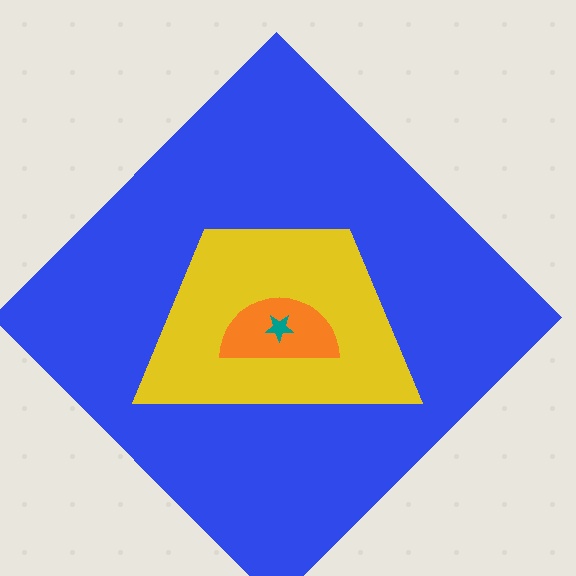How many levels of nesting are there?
4.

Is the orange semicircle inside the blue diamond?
Yes.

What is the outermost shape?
The blue diamond.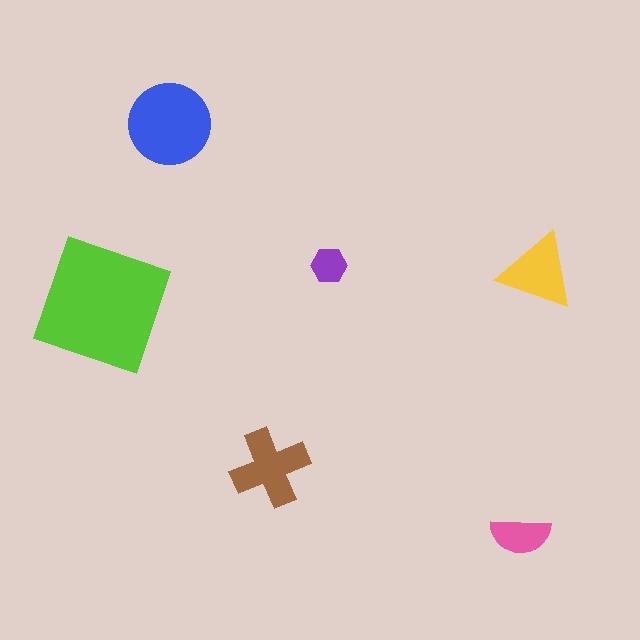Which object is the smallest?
The purple hexagon.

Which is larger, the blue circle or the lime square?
The lime square.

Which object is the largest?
The lime square.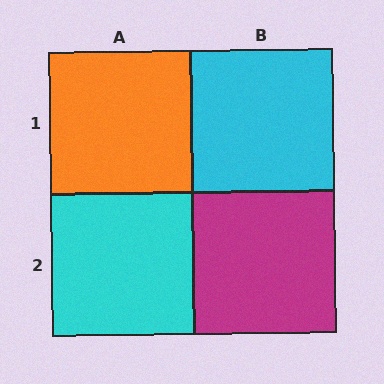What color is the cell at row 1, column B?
Cyan.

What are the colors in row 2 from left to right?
Cyan, magenta.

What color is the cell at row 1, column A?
Orange.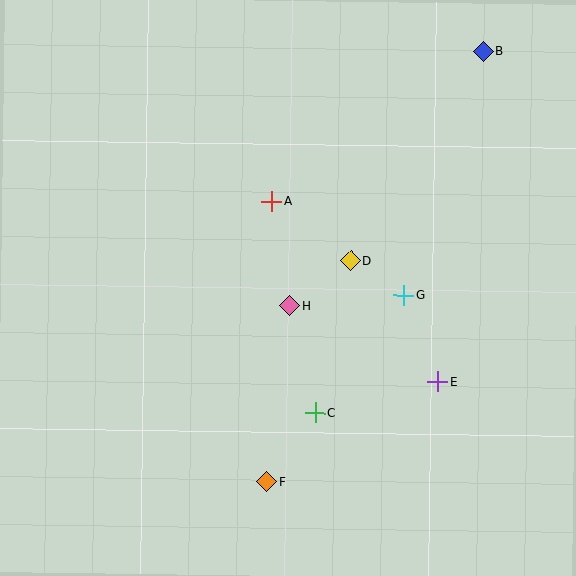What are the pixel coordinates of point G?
Point G is at (404, 295).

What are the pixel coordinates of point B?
Point B is at (484, 51).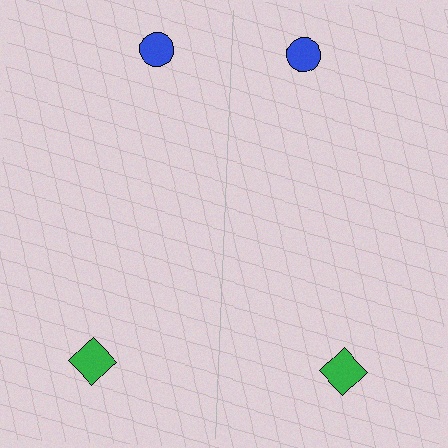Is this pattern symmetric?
Yes, this pattern has bilateral (reflection) symmetry.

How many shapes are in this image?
There are 4 shapes in this image.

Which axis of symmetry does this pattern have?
The pattern has a vertical axis of symmetry running through the center of the image.